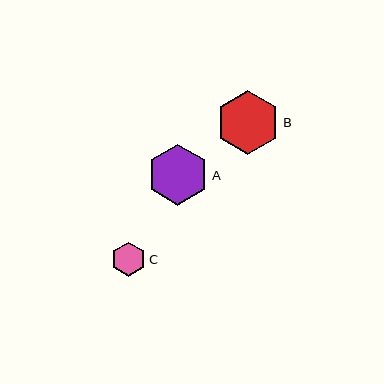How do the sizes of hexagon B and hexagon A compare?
Hexagon B and hexagon A are approximately the same size.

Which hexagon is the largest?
Hexagon B is the largest with a size of approximately 64 pixels.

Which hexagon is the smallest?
Hexagon C is the smallest with a size of approximately 34 pixels.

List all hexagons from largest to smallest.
From largest to smallest: B, A, C.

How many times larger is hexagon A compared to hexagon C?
Hexagon A is approximately 1.8 times the size of hexagon C.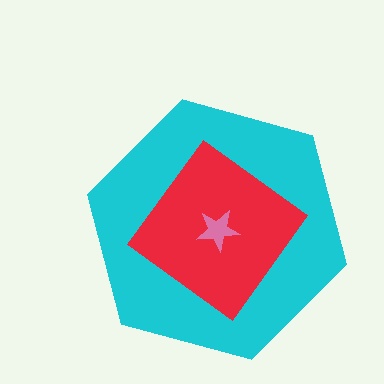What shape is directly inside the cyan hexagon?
The red diamond.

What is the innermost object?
The pink star.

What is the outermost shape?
The cyan hexagon.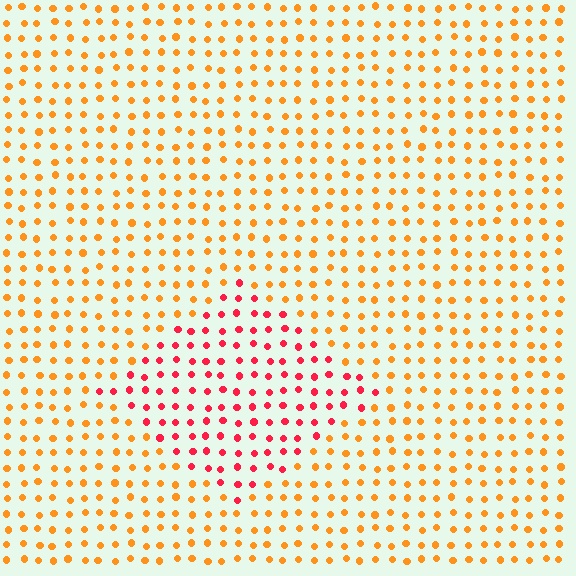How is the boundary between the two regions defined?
The boundary is defined purely by a slight shift in hue (about 43 degrees). Spacing, size, and orientation are identical on both sides.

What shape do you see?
I see a diamond.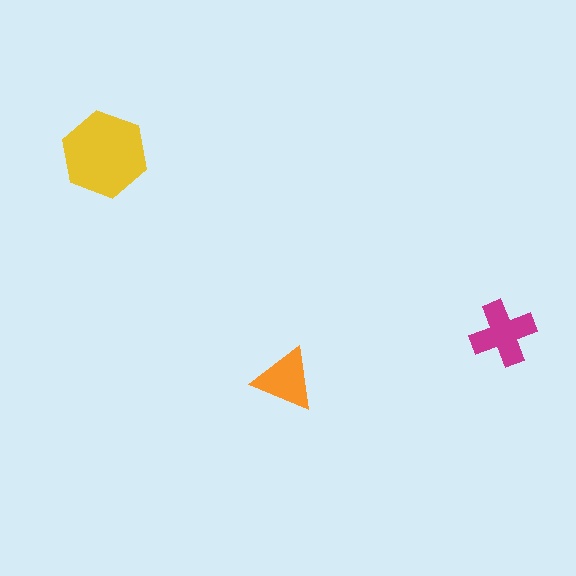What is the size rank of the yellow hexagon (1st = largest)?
1st.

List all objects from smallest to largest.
The orange triangle, the magenta cross, the yellow hexagon.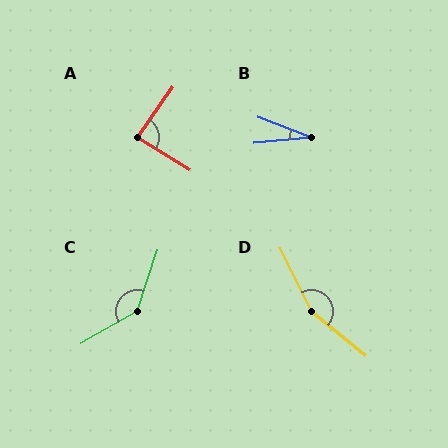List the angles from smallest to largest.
B (27°), A (87°), C (138°), D (156°).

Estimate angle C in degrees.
Approximately 138 degrees.